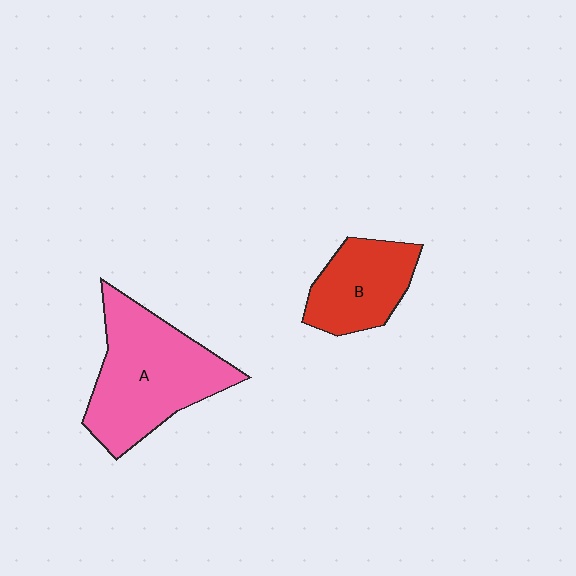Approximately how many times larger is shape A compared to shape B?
Approximately 1.7 times.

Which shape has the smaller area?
Shape B (red).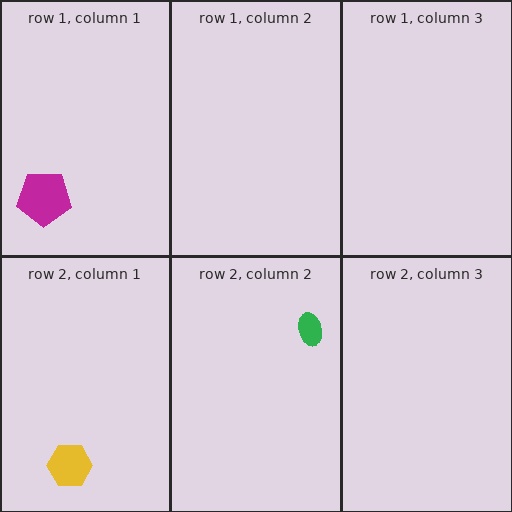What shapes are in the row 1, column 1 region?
The magenta pentagon.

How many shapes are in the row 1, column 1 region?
1.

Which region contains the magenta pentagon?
The row 1, column 1 region.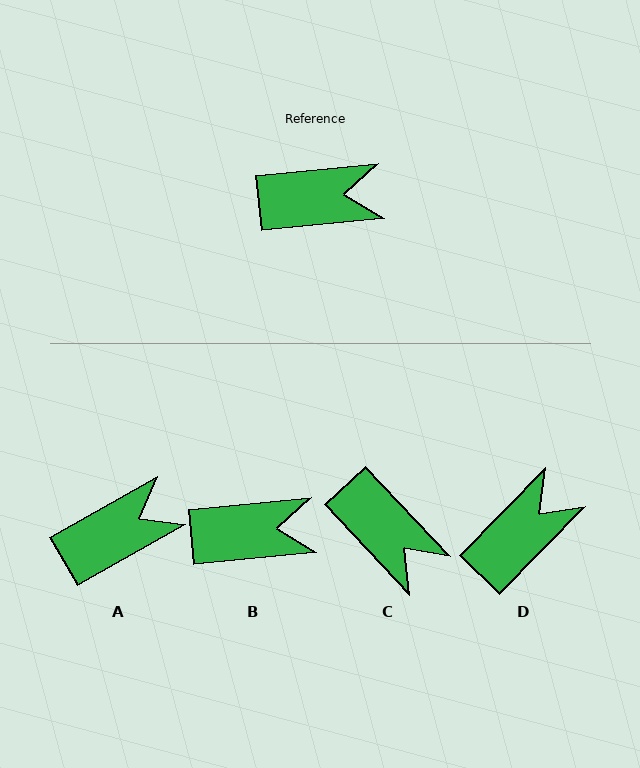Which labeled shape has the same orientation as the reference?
B.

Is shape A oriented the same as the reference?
No, it is off by about 24 degrees.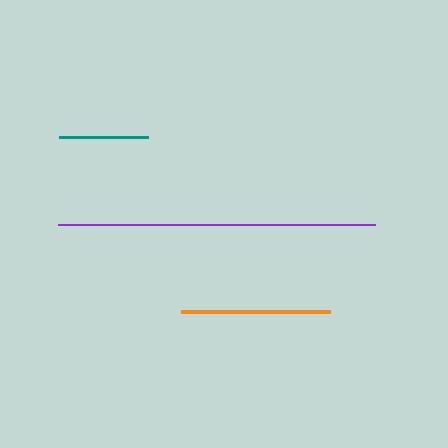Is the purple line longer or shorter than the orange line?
The purple line is longer than the orange line.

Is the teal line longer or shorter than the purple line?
The purple line is longer than the teal line.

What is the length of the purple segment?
The purple segment is approximately 317 pixels long.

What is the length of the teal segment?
The teal segment is approximately 90 pixels long.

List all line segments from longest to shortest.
From longest to shortest: purple, orange, teal.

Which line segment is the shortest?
The teal line is the shortest at approximately 90 pixels.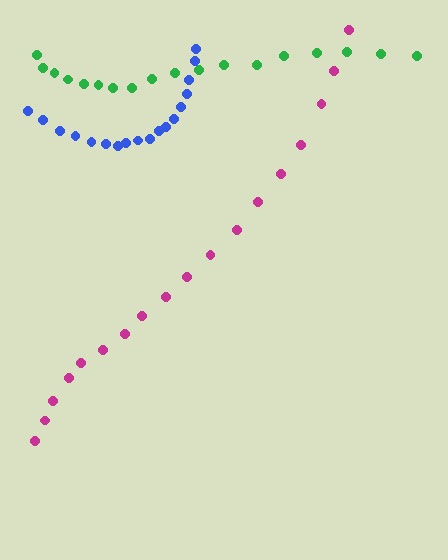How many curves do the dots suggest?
There are 3 distinct paths.